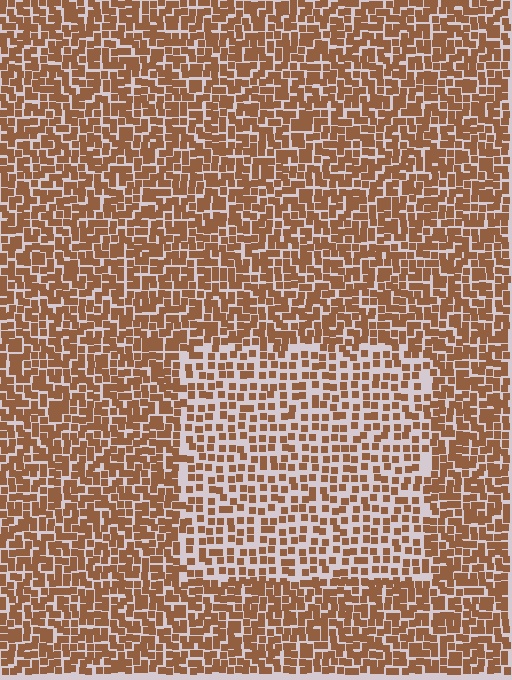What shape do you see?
I see a rectangle.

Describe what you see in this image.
The image contains small brown elements arranged at two different densities. A rectangle-shaped region is visible where the elements are less densely packed than the surrounding area.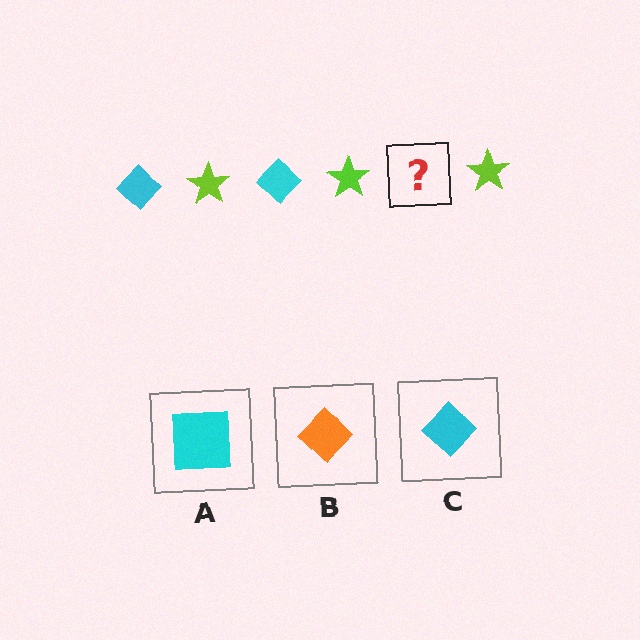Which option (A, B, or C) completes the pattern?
C.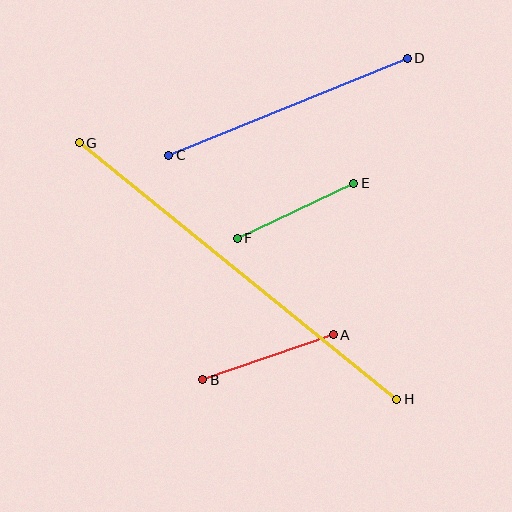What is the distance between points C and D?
The distance is approximately 257 pixels.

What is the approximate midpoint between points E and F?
The midpoint is at approximately (296, 211) pixels.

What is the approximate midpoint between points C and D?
The midpoint is at approximately (288, 107) pixels.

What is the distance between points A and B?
The distance is approximately 138 pixels.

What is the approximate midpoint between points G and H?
The midpoint is at approximately (238, 271) pixels.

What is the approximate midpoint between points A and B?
The midpoint is at approximately (268, 357) pixels.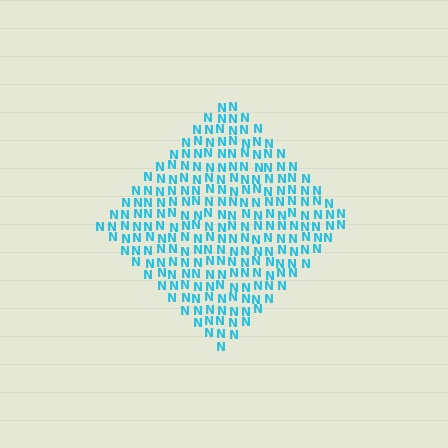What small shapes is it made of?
It is made of small letter N's.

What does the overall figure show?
The overall figure shows a diamond.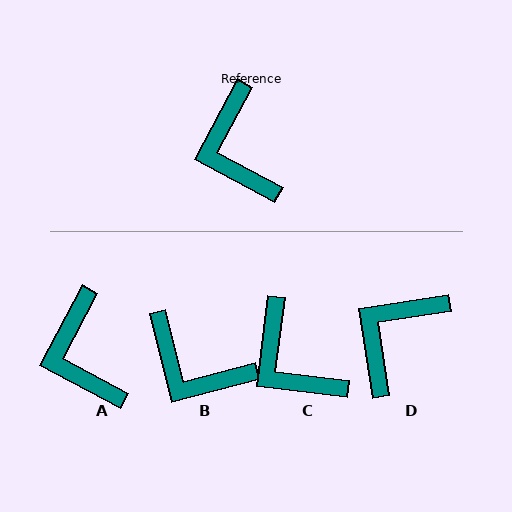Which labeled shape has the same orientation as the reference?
A.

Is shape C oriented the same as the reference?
No, it is off by about 21 degrees.